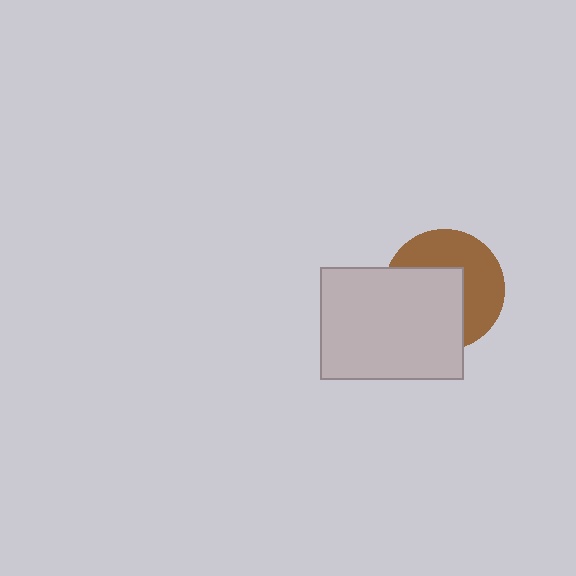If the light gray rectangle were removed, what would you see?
You would see the complete brown circle.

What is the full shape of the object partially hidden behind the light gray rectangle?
The partially hidden object is a brown circle.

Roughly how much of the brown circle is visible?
About half of it is visible (roughly 50%).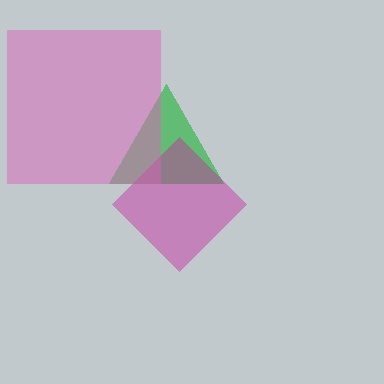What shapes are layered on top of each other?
The layered shapes are: a green triangle, a magenta diamond, a pink square.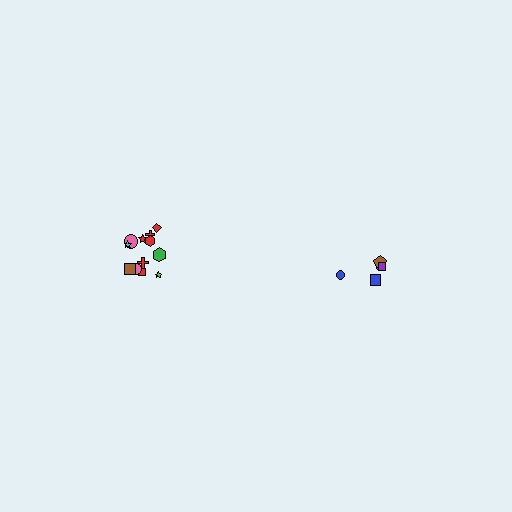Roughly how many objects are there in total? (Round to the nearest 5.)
Roughly 15 objects in total.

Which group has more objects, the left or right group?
The left group.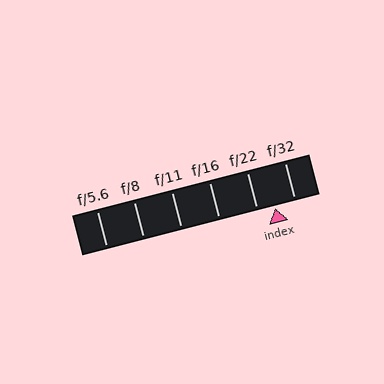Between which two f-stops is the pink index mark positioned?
The index mark is between f/22 and f/32.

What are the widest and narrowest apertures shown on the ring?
The widest aperture shown is f/5.6 and the narrowest is f/32.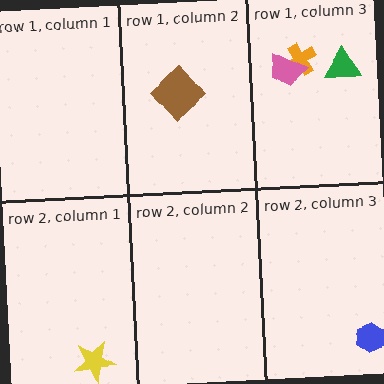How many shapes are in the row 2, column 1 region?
1.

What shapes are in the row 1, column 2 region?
The brown diamond.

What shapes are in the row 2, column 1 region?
The yellow star.